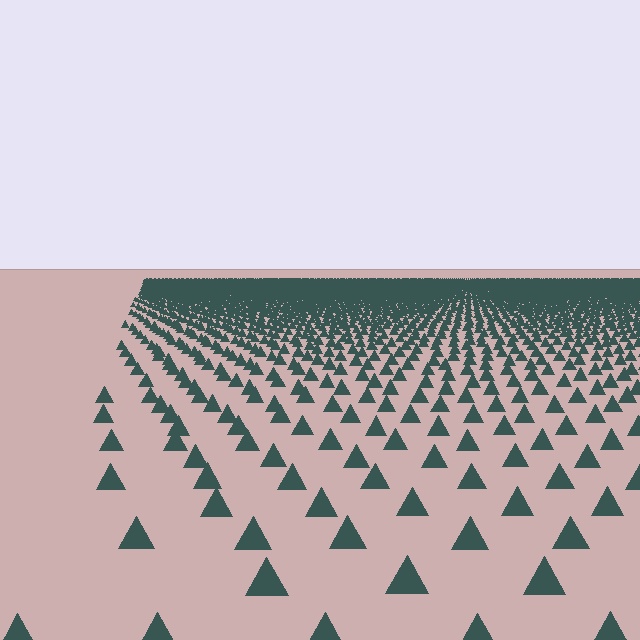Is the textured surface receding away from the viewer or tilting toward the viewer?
The surface is receding away from the viewer. Texture elements get smaller and denser toward the top.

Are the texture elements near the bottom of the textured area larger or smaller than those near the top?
Larger. Near the bottom, elements are closer to the viewer and appear at a bigger on-screen size.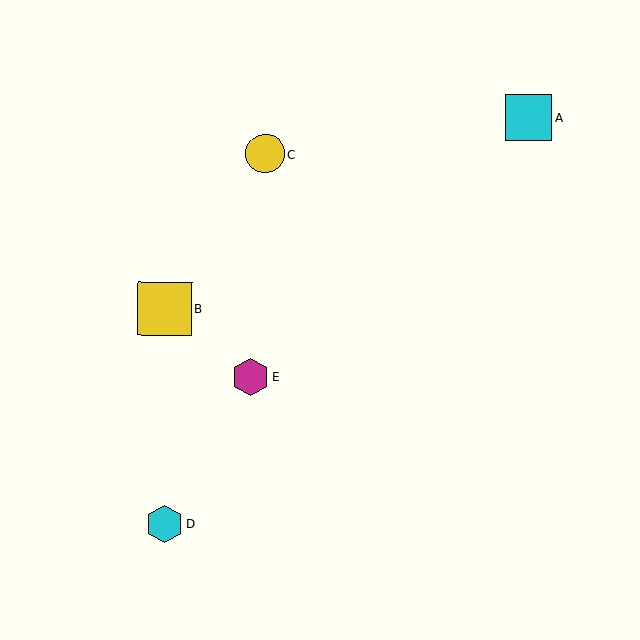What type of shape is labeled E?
Shape E is a magenta hexagon.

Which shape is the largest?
The yellow square (labeled B) is the largest.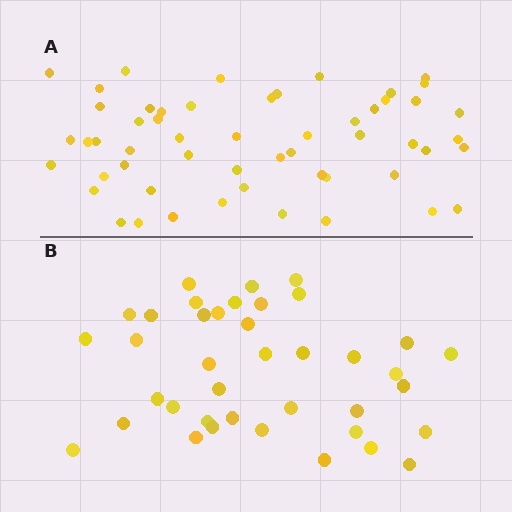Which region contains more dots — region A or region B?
Region A (the top region) has more dots.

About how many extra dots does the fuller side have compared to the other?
Region A has approximately 15 more dots than region B.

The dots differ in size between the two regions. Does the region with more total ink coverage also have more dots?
No. Region B has more total ink coverage because its dots are larger, but region A actually contains more individual dots. Total area can be misleading — the number of items is what matters here.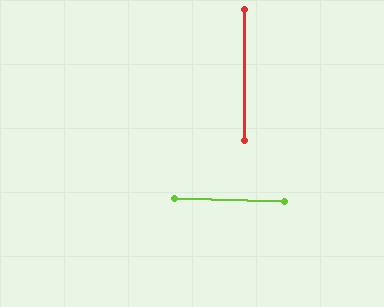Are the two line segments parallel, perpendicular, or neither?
Perpendicular — they meet at approximately 89°.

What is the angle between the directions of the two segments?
Approximately 89 degrees.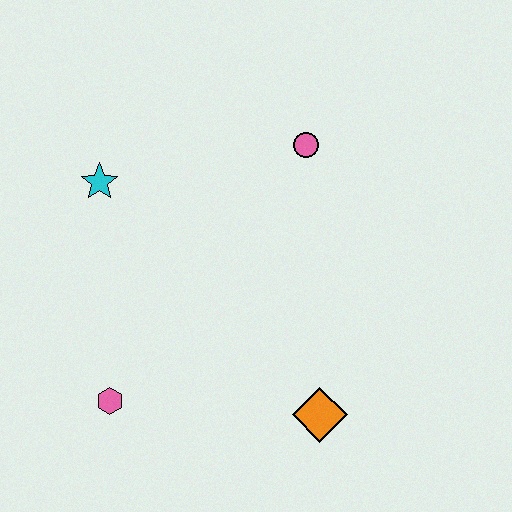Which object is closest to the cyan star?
The pink circle is closest to the cyan star.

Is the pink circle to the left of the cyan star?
No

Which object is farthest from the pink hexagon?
The pink circle is farthest from the pink hexagon.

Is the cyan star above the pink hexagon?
Yes